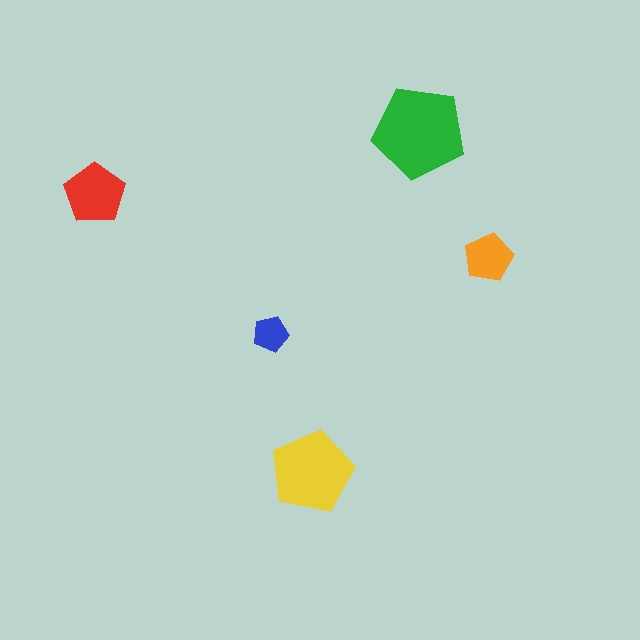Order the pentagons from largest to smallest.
the green one, the yellow one, the red one, the orange one, the blue one.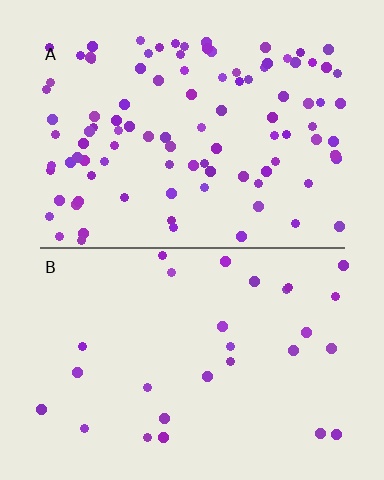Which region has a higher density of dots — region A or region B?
A (the top).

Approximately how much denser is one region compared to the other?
Approximately 3.5× — region A over region B.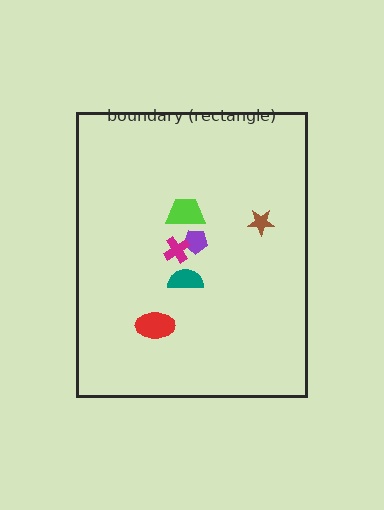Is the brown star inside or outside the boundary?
Inside.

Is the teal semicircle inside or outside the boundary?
Inside.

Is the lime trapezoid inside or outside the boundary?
Inside.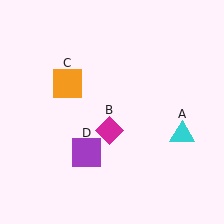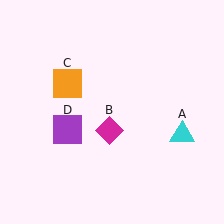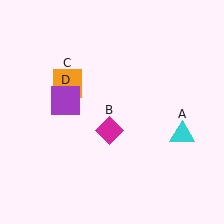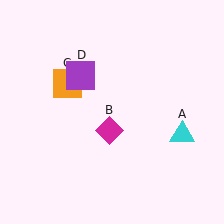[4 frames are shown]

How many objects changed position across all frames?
1 object changed position: purple square (object D).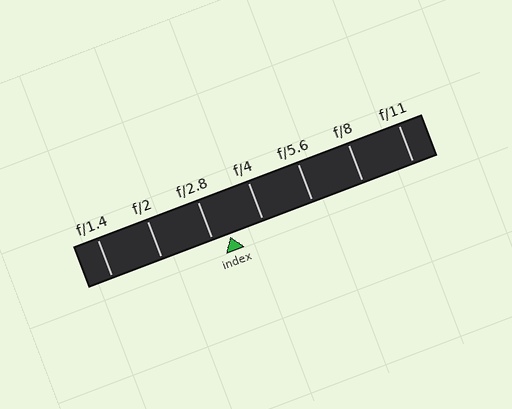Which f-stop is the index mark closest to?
The index mark is closest to f/2.8.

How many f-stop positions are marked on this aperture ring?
There are 7 f-stop positions marked.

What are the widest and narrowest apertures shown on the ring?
The widest aperture shown is f/1.4 and the narrowest is f/11.